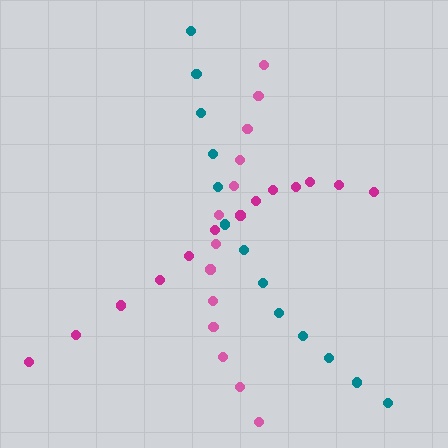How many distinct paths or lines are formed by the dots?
There are 3 distinct paths.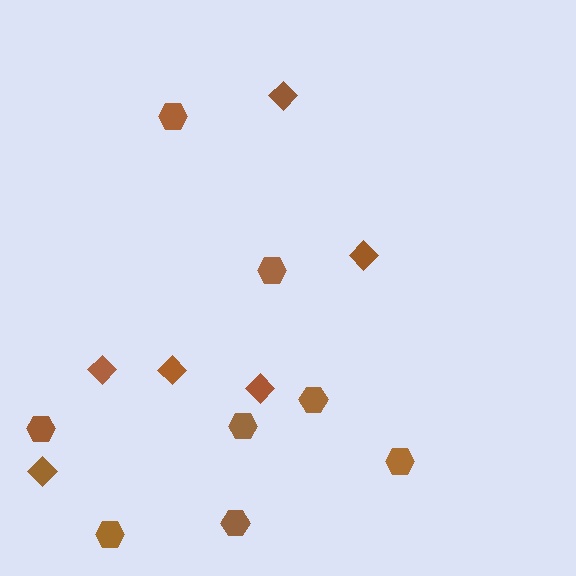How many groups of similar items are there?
There are 2 groups: one group of diamonds (6) and one group of hexagons (8).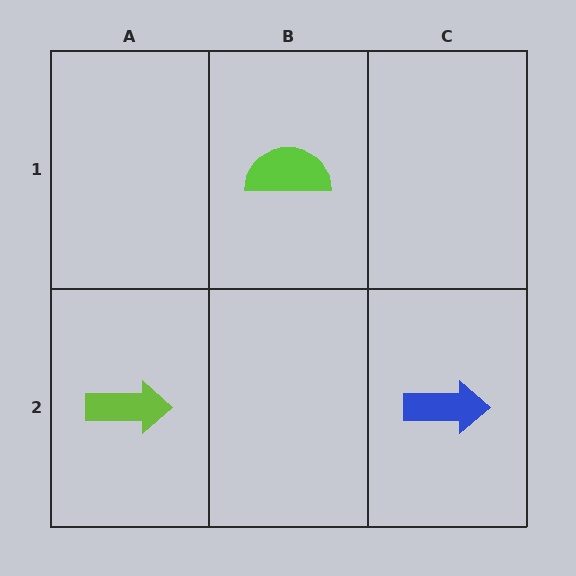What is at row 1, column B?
A lime semicircle.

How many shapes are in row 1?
1 shape.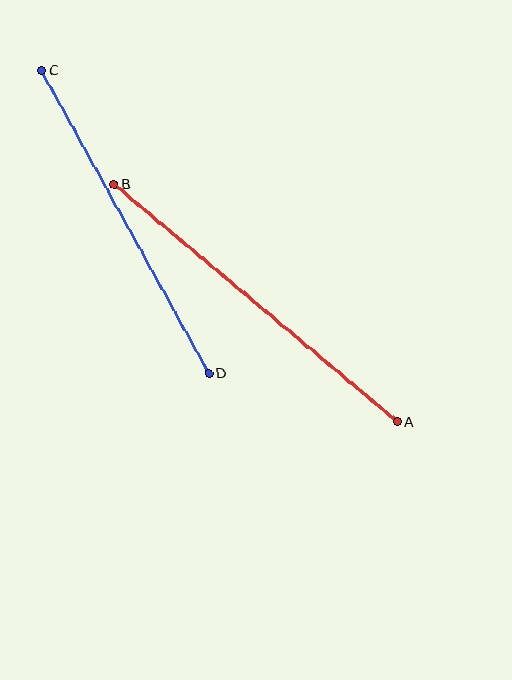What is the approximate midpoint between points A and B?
The midpoint is at approximately (256, 303) pixels.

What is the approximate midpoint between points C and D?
The midpoint is at approximately (125, 222) pixels.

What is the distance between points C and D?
The distance is approximately 346 pixels.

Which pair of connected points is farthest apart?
Points A and B are farthest apart.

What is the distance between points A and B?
The distance is approximately 369 pixels.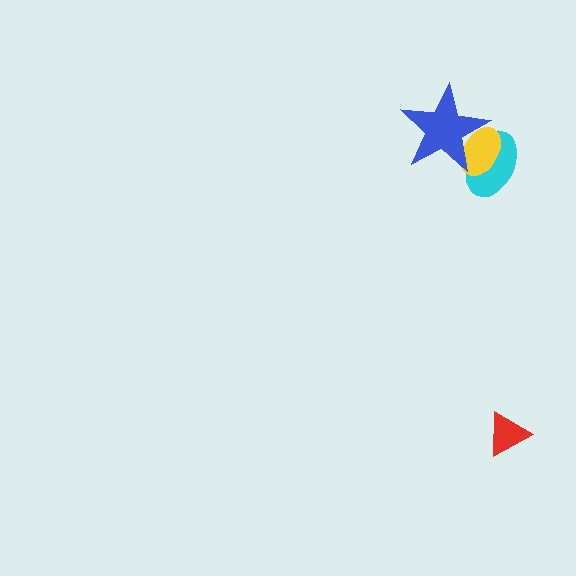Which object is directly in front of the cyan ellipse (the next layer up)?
The yellow ellipse is directly in front of the cyan ellipse.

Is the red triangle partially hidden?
No, no other shape covers it.